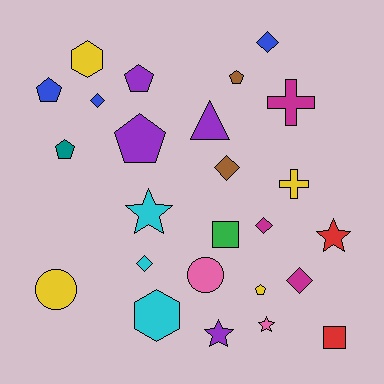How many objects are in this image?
There are 25 objects.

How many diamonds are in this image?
There are 6 diamonds.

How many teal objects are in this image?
There is 1 teal object.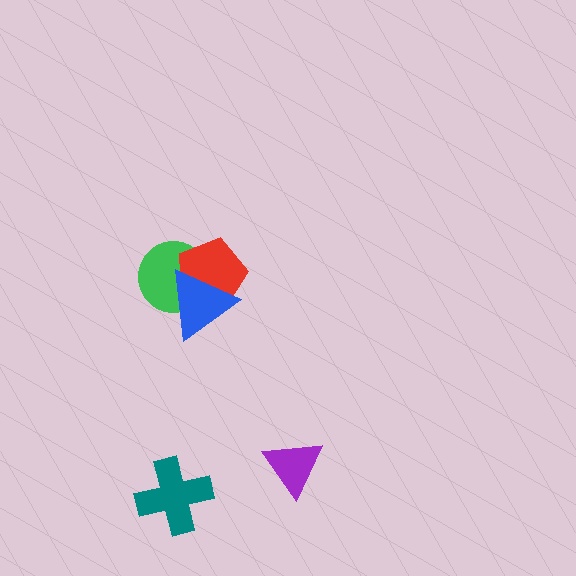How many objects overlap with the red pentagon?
2 objects overlap with the red pentagon.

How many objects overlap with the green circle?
2 objects overlap with the green circle.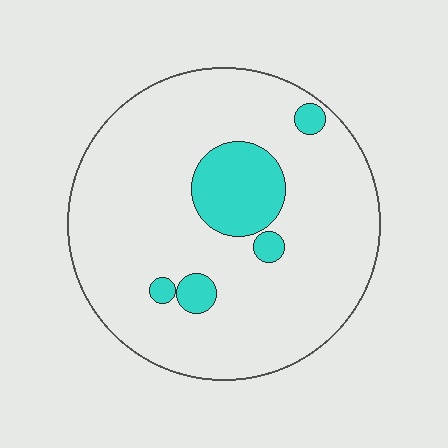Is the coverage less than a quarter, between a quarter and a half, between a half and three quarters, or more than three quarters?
Less than a quarter.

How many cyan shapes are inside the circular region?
5.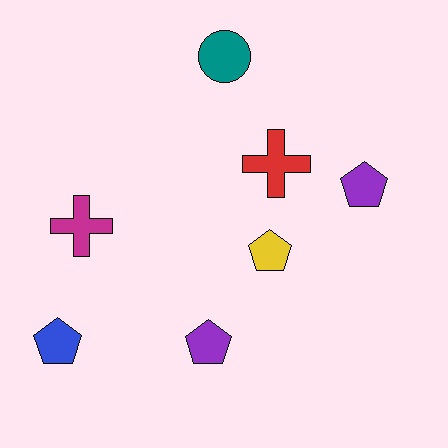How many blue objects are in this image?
There is 1 blue object.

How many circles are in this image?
There is 1 circle.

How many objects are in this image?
There are 7 objects.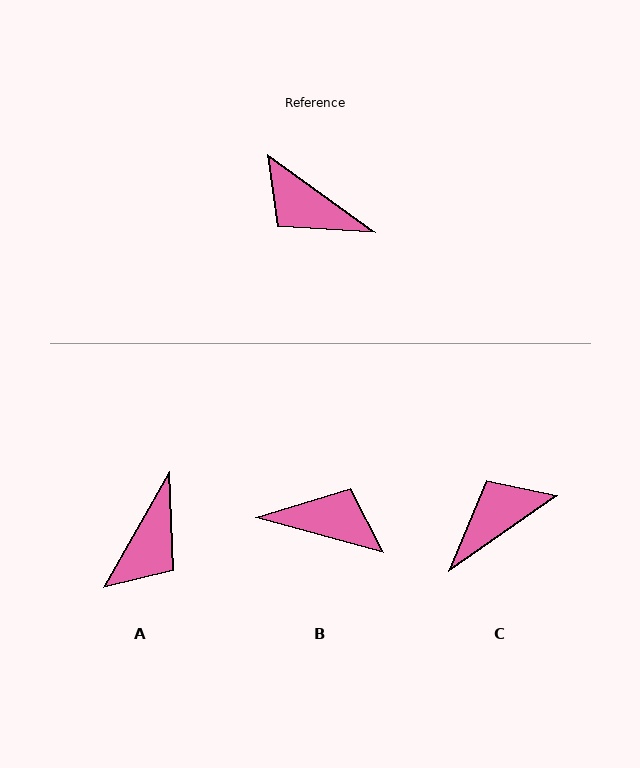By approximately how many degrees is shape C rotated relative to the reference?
Approximately 109 degrees clockwise.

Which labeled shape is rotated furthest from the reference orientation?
B, about 160 degrees away.